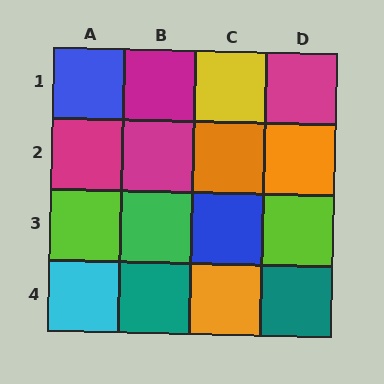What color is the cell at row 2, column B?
Magenta.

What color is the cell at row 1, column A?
Blue.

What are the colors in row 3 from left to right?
Lime, green, blue, lime.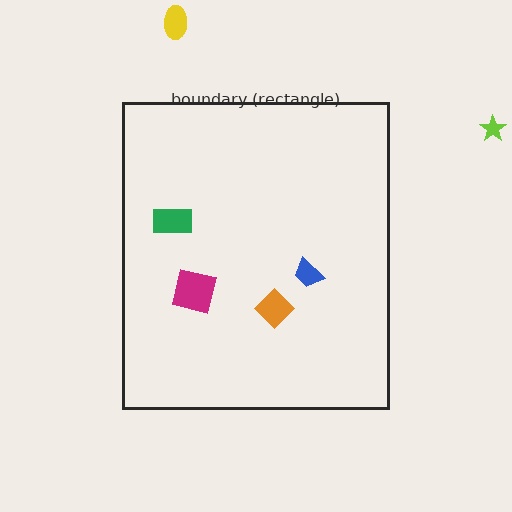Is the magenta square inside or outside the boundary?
Inside.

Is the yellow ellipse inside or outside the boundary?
Outside.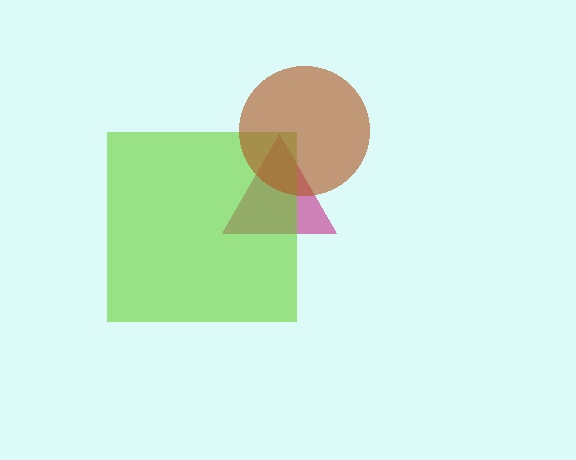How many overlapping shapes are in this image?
There are 3 overlapping shapes in the image.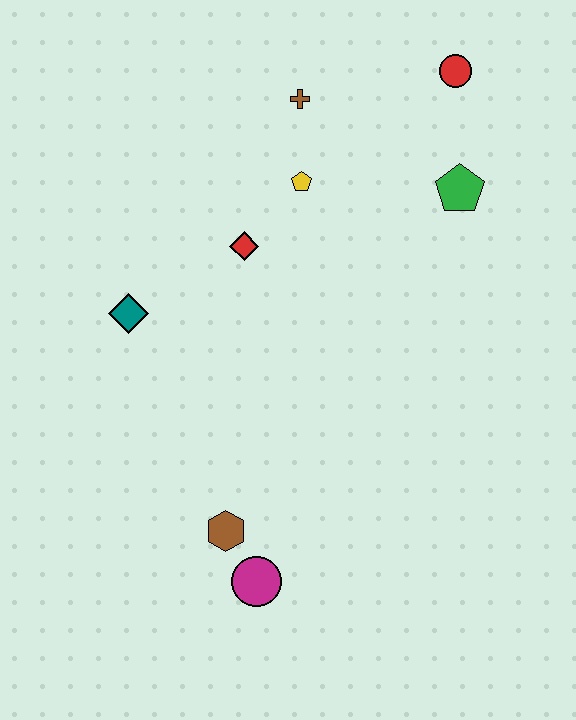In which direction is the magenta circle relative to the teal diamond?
The magenta circle is below the teal diamond.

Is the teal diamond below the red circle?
Yes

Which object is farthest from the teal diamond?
The red circle is farthest from the teal diamond.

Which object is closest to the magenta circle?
The brown hexagon is closest to the magenta circle.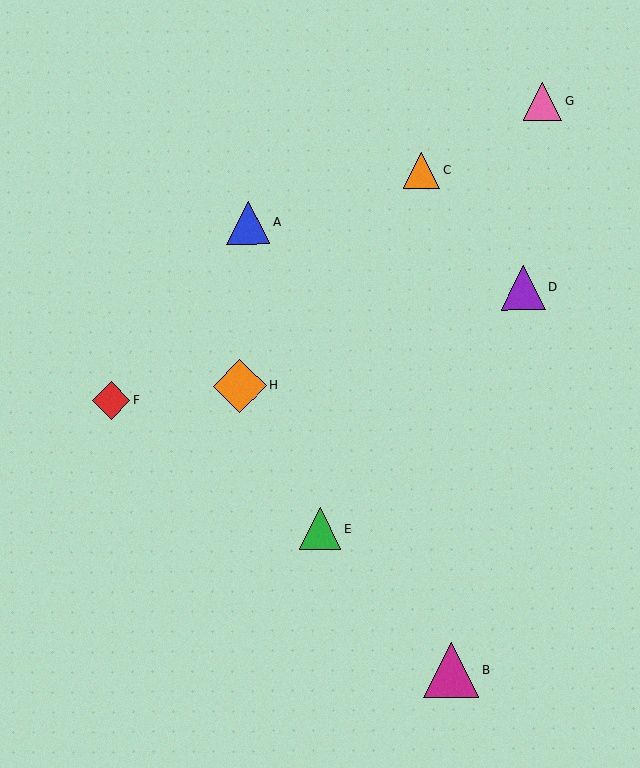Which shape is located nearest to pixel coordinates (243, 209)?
The blue triangle (labeled A) at (248, 223) is nearest to that location.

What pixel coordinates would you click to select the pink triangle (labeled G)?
Click at (542, 101) to select the pink triangle G.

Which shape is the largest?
The magenta triangle (labeled B) is the largest.